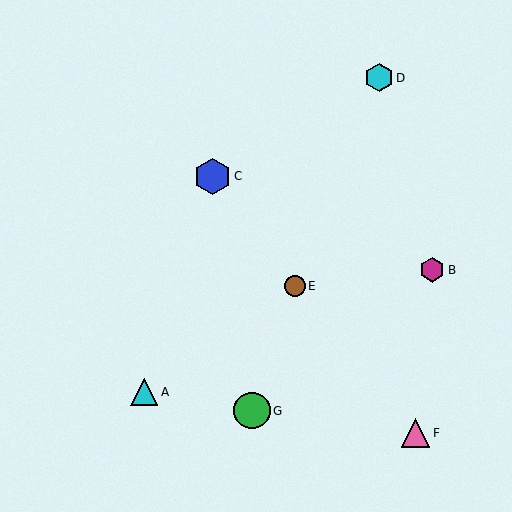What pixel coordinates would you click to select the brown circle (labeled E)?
Click at (295, 286) to select the brown circle E.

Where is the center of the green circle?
The center of the green circle is at (252, 411).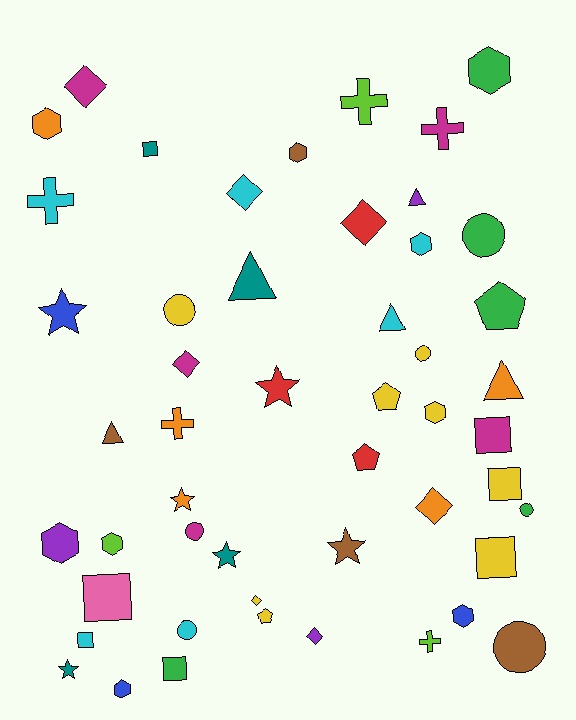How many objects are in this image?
There are 50 objects.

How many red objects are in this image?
There are 3 red objects.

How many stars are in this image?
There are 6 stars.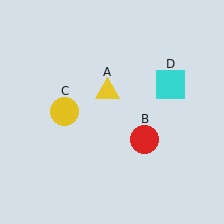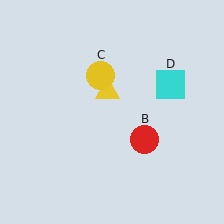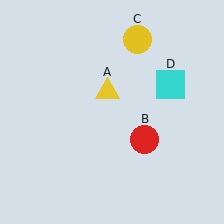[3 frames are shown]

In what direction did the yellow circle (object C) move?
The yellow circle (object C) moved up and to the right.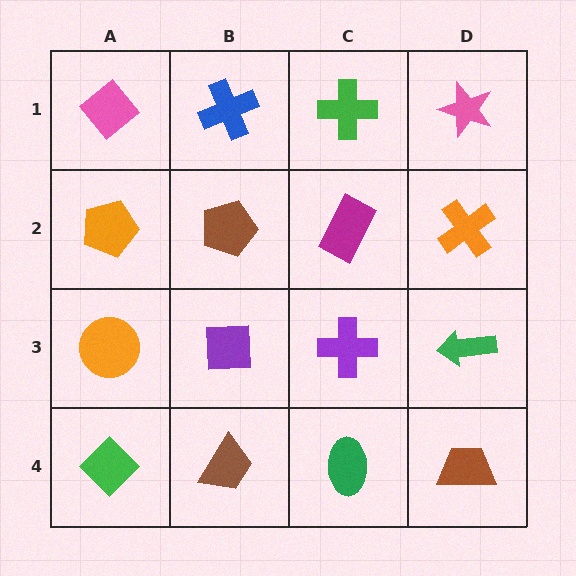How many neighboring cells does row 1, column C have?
3.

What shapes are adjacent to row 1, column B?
A brown pentagon (row 2, column B), a pink diamond (row 1, column A), a green cross (row 1, column C).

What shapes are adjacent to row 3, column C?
A magenta rectangle (row 2, column C), a green ellipse (row 4, column C), a purple square (row 3, column B), a green arrow (row 3, column D).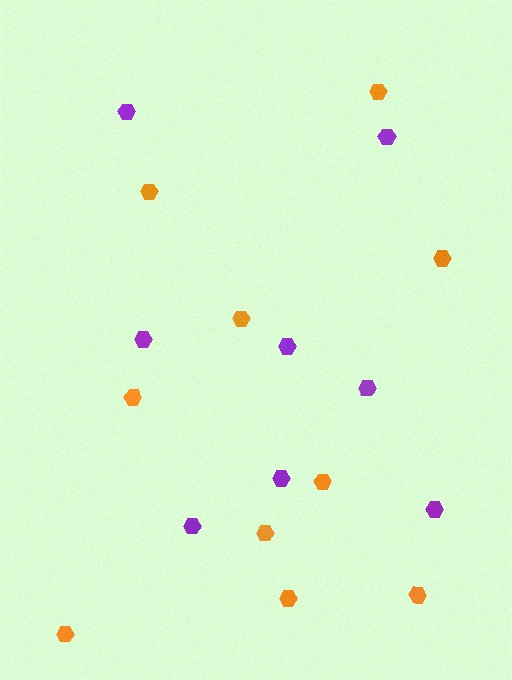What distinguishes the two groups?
There are 2 groups: one group of purple hexagons (8) and one group of orange hexagons (10).